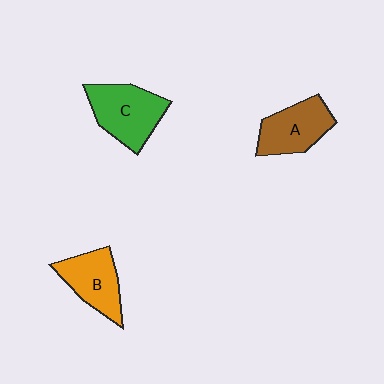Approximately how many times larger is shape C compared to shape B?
Approximately 1.2 times.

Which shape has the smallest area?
Shape B (orange).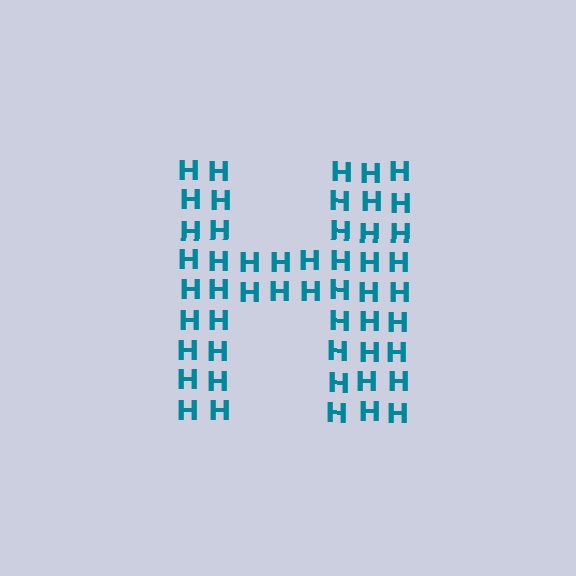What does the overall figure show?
The overall figure shows the letter H.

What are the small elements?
The small elements are letter H's.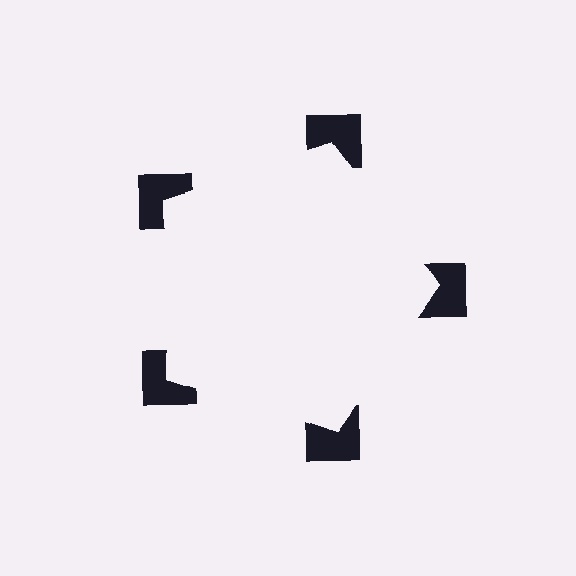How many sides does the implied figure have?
5 sides.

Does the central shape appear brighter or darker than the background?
It typically appears slightly brighter than the background, even though no actual brightness change is drawn.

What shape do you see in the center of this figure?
An illusory pentagon — its edges are inferred from the aligned wedge cuts in the notched squares, not physically drawn.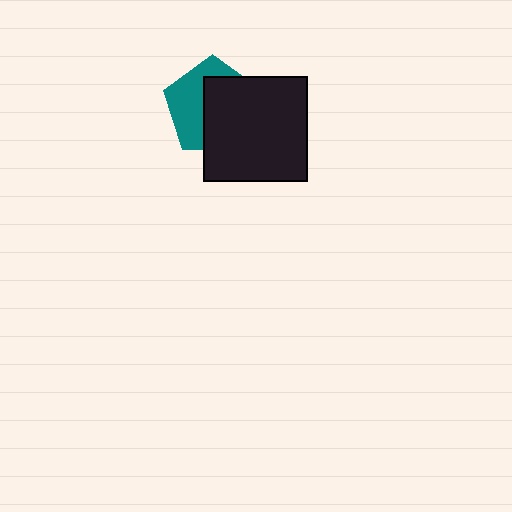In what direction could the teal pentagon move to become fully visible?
The teal pentagon could move toward the upper-left. That would shift it out from behind the black square entirely.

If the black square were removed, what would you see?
You would see the complete teal pentagon.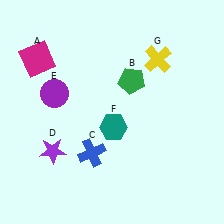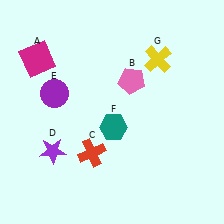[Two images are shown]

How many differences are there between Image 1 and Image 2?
There are 2 differences between the two images.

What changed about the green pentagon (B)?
In Image 1, B is green. In Image 2, it changed to pink.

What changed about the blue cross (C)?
In Image 1, C is blue. In Image 2, it changed to red.